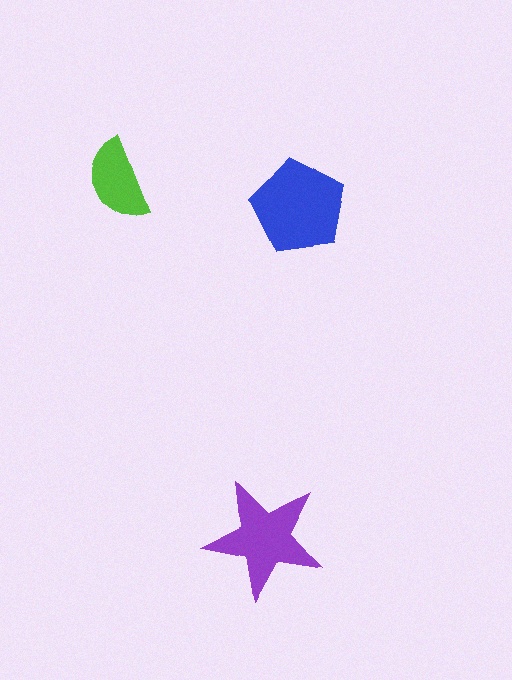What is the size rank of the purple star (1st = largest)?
2nd.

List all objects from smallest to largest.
The lime semicircle, the purple star, the blue pentagon.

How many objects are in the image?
There are 3 objects in the image.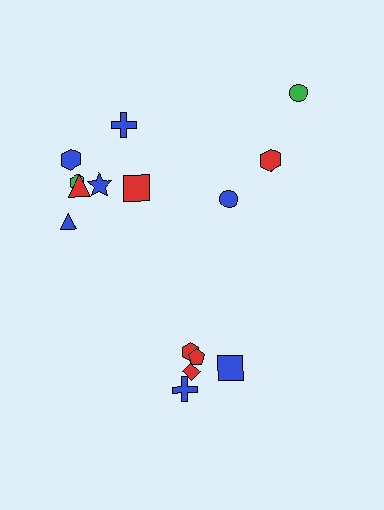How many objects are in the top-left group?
There are 7 objects.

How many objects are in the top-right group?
There are 3 objects.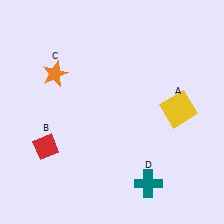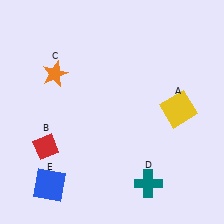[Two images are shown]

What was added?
A blue square (E) was added in Image 2.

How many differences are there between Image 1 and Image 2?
There is 1 difference between the two images.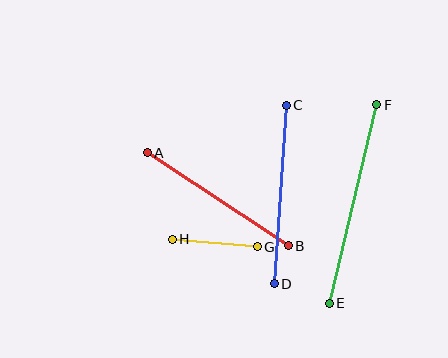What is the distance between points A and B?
The distance is approximately 169 pixels.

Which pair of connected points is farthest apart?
Points E and F are farthest apart.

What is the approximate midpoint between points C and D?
The midpoint is at approximately (280, 195) pixels.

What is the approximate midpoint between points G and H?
The midpoint is at approximately (215, 243) pixels.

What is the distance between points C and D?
The distance is approximately 179 pixels.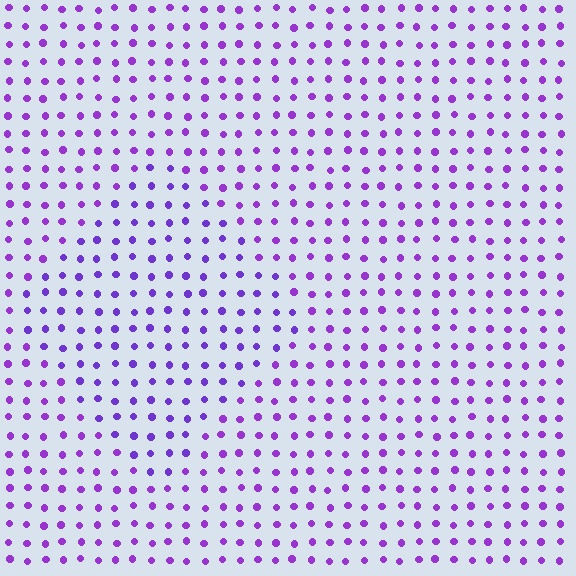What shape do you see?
I see a diamond.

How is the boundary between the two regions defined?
The boundary is defined purely by a slight shift in hue (about 16 degrees). Spacing, size, and orientation are identical on both sides.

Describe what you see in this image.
The image is filled with small purple elements in a uniform arrangement. A diamond-shaped region is visible where the elements are tinted to a slightly different hue, forming a subtle color boundary.